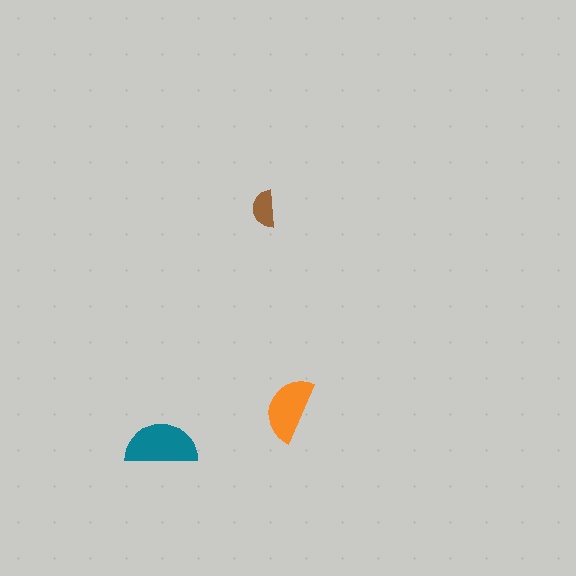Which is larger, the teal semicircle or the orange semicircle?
The teal one.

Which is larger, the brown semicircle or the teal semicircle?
The teal one.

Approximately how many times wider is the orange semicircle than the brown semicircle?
About 2 times wider.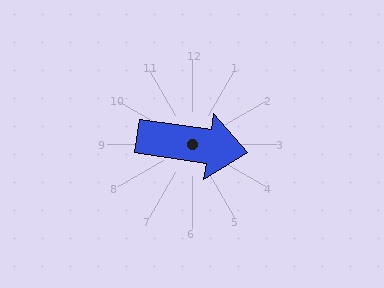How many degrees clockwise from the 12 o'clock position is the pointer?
Approximately 99 degrees.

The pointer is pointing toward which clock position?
Roughly 3 o'clock.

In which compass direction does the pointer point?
East.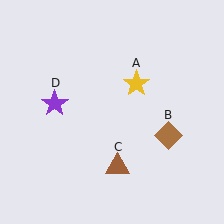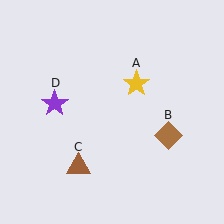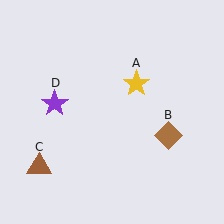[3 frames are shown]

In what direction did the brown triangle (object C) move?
The brown triangle (object C) moved left.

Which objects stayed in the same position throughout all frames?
Yellow star (object A) and brown diamond (object B) and purple star (object D) remained stationary.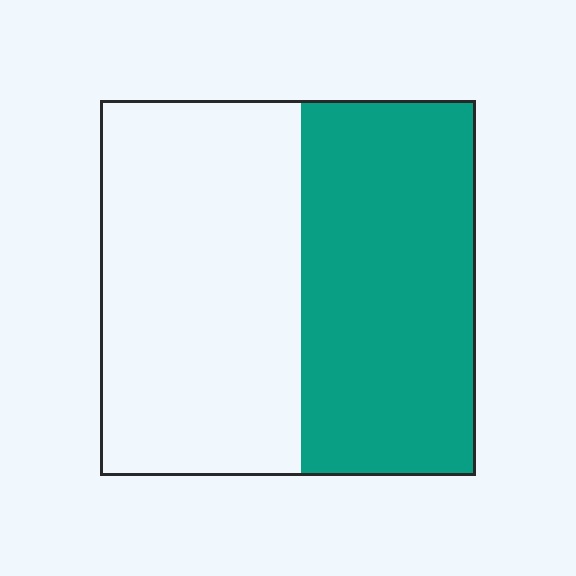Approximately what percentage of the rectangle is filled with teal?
Approximately 45%.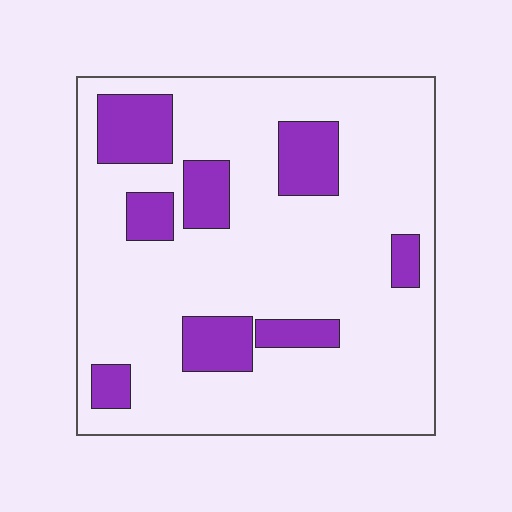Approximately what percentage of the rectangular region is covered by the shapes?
Approximately 20%.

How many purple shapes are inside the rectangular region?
8.